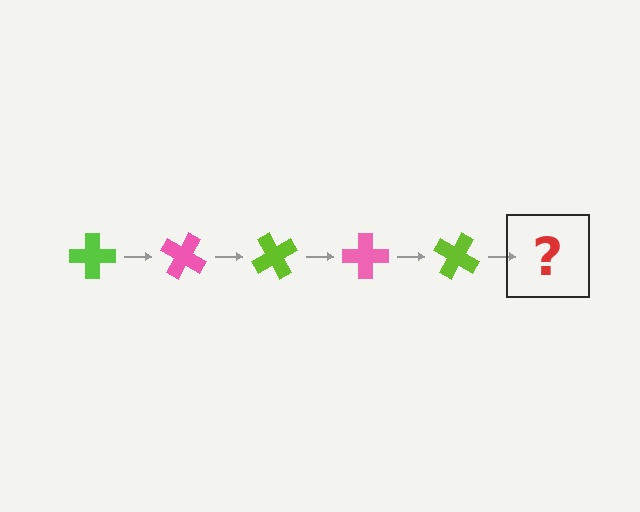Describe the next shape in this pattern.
It should be a pink cross, rotated 150 degrees from the start.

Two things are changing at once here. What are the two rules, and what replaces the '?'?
The two rules are that it rotates 30 degrees each step and the color cycles through lime and pink. The '?' should be a pink cross, rotated 150 degrees from the start.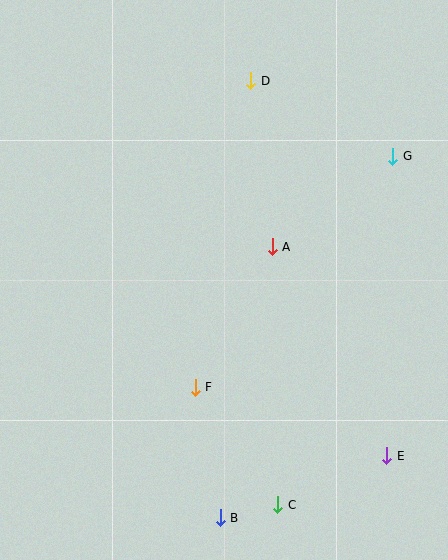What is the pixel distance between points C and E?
The distance between C and E is 119 pixels.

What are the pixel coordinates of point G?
Point G is at (393, 156).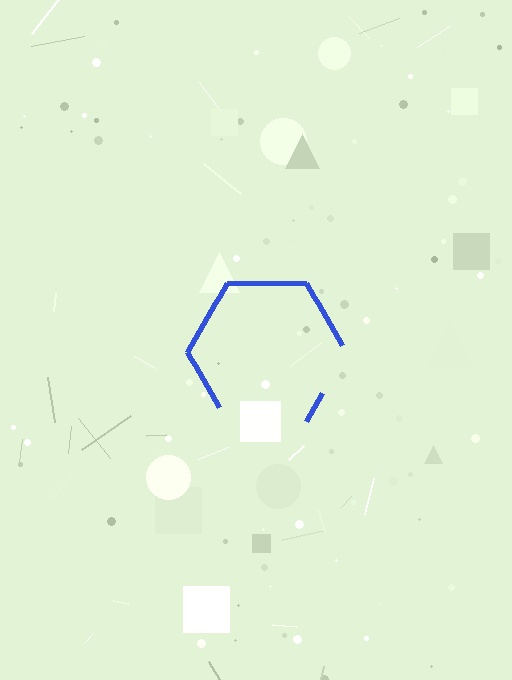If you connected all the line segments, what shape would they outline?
They would outline a hexagon.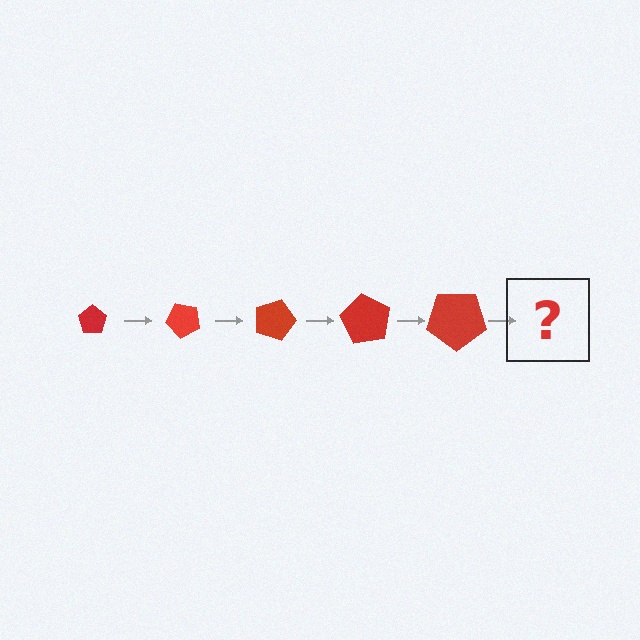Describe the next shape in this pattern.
It should be a pentagon, larger than the previous one and rotated 225 degrees from the start.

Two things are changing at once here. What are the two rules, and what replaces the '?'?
The two rules are that the pentagon grows larger each step and it rotates 45 degrees each step. The '?' should be a pentagon, larger than the previous one and rotated 225 degrees from the start.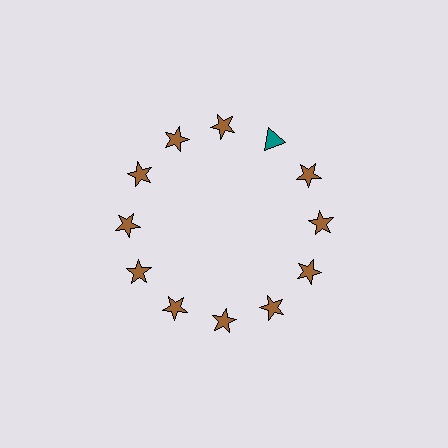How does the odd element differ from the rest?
It differs in both color (teal instead of brown) and shape (triangle instead of star).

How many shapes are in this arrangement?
There are 12 shapes arranged in a ring pattern.